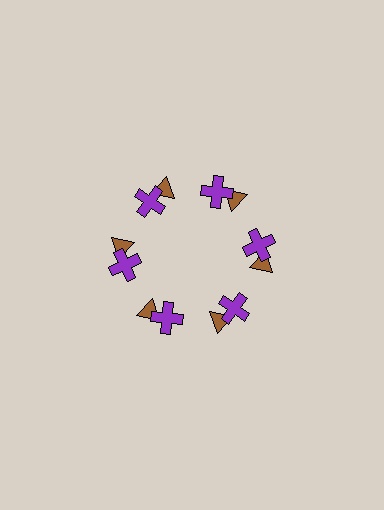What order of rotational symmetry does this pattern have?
This pattern has 6-fold rotational symmetry.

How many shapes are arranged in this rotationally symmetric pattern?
There are 12 shapes, arranged in 6 groups of 2.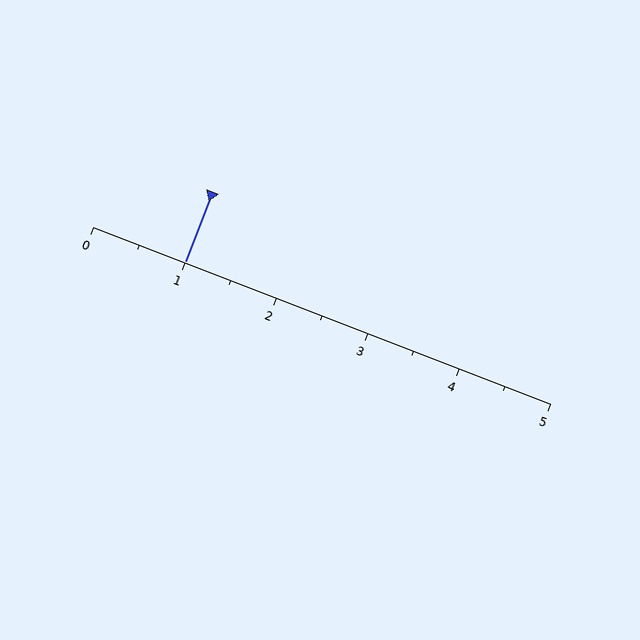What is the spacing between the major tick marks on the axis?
The major ticks are spaced 1 apart.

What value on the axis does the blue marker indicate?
The marker indicates approximately 1.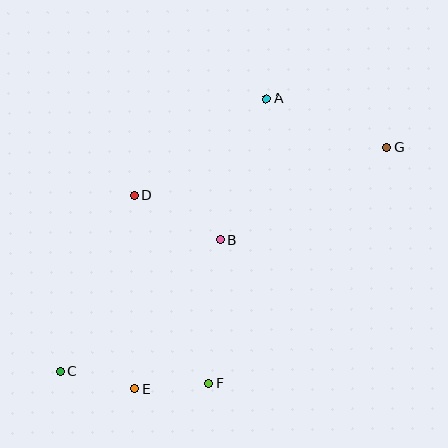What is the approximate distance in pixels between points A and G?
The distance between A and G is approximately 130 pixels.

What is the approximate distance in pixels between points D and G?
The distance between D and G is approximately 258 pixels.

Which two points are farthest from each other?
Points C and G are farthest from each other.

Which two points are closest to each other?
Points E and F are closest to each other.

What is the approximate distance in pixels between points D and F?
The distance between D and F is approximately 202 pixels.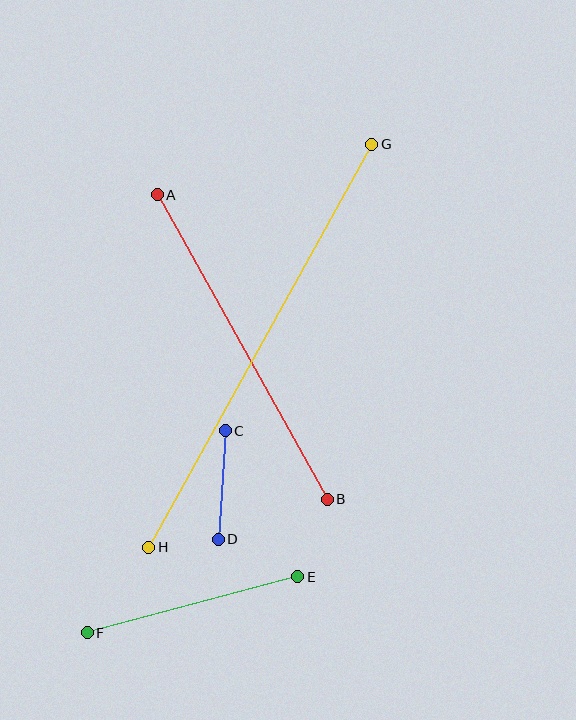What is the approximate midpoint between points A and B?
The midpoint is at approximately (242, 347) pixels.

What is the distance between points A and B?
The distance is approximately 348 pixels.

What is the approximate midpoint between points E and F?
The midpoint is at approximately (193, 605) pixels.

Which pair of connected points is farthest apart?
Points G and H are farthest apart.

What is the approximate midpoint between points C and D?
The midpoint is at approximately (222, 485) pixels.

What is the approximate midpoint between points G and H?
The midpoint is at approximately (260, 346) pixels.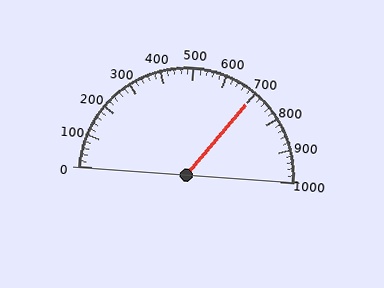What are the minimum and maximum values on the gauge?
The gauge ranges from 0 to 1000.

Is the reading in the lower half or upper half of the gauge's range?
The reading is in the upper half of the range (0 to 1000).